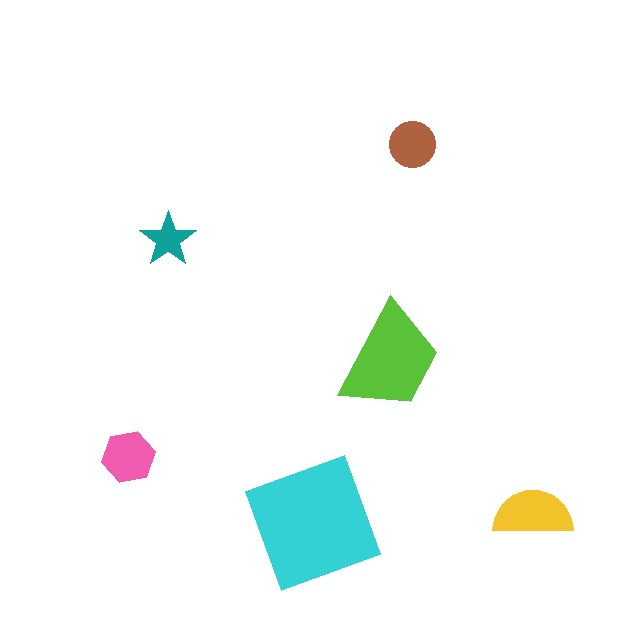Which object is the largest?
The cyan square.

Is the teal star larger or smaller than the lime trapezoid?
Smaller.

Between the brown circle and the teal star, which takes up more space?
The brown circle.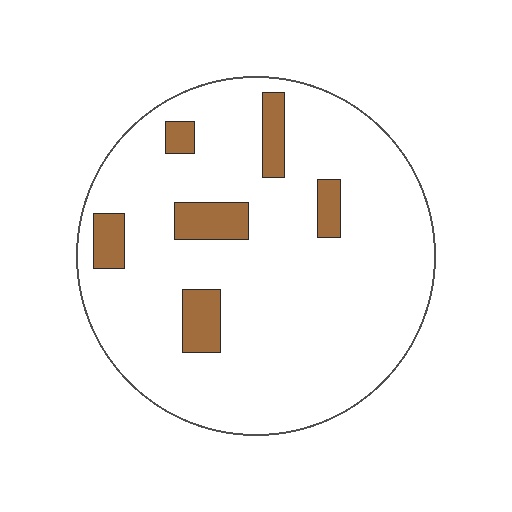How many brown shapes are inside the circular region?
6.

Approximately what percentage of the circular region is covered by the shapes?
Approximately 10%.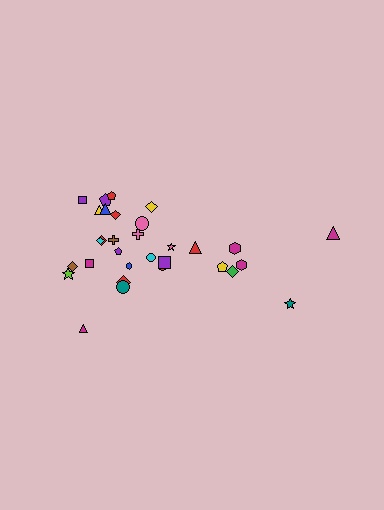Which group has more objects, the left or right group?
The left group.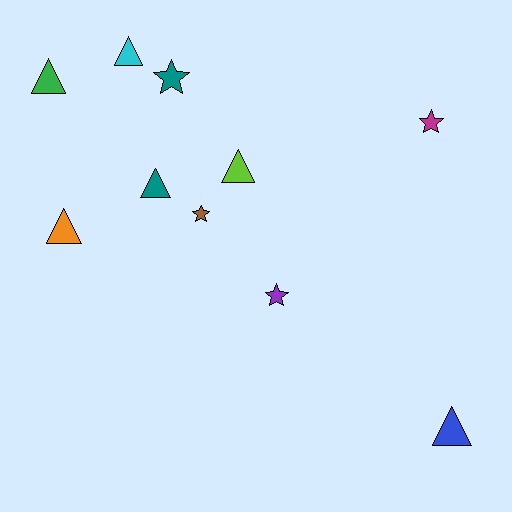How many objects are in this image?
There are 10 objects.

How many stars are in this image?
There are 4 stars.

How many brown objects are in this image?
There is 1 brown object.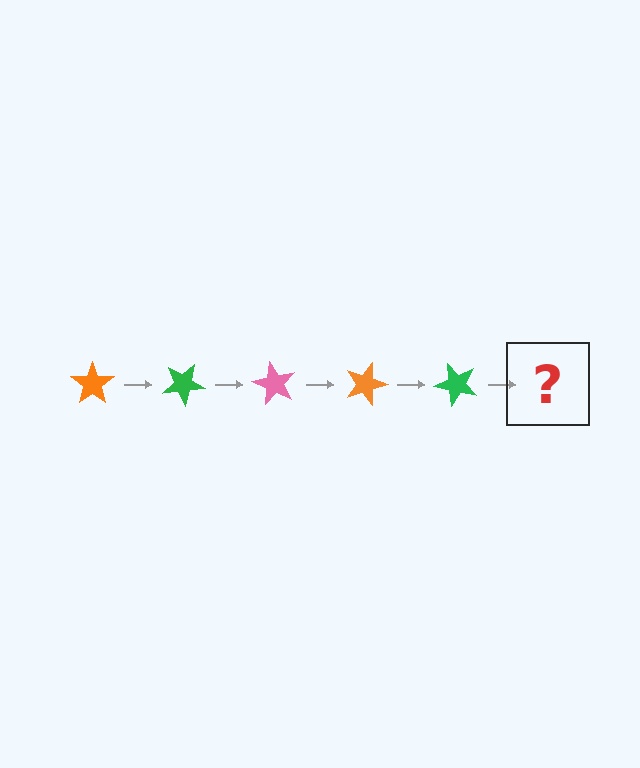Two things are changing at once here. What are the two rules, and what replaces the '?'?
The two rules are that it rotates 30 degrees each step and the color cycles through orange, green, and pink. The '?' should be a pink star, rotated 150 degrees from the start.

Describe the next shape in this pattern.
It should be a pink star, rotated 150 degrees from the start.